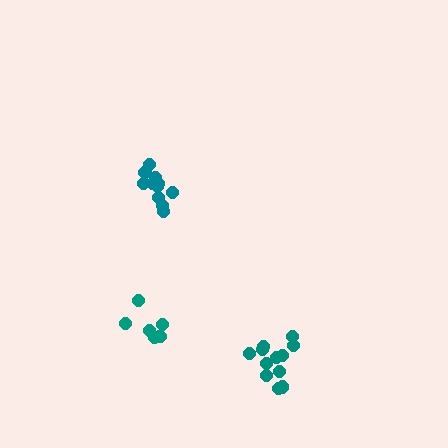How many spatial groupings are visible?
There are 3 spatial groupings.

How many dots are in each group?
Group 1: 11 dots, Group 2: 12 dots, Group 3: 8 dots (31 total).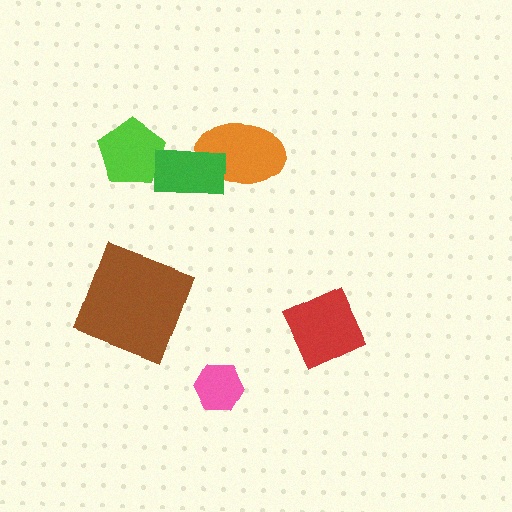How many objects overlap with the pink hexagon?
0 objects overlap with the pink hexagon.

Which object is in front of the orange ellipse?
The green rectangle is in front of the orange ellipse.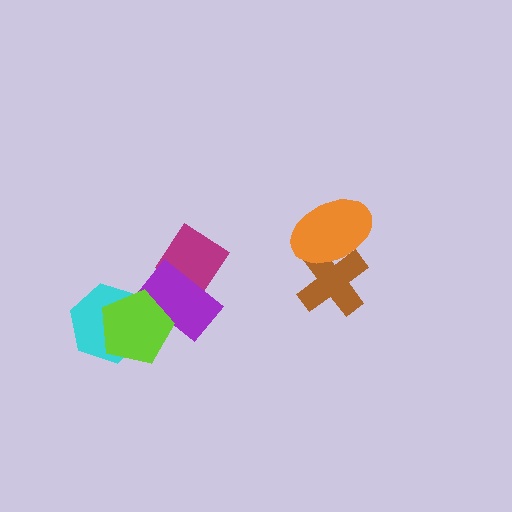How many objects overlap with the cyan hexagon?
1 object overlaps with the cyan hexagon.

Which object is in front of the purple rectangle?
The lime pentagon is in front of the purple rectangle.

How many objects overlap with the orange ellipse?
1 object overlaps with the orange ellipse.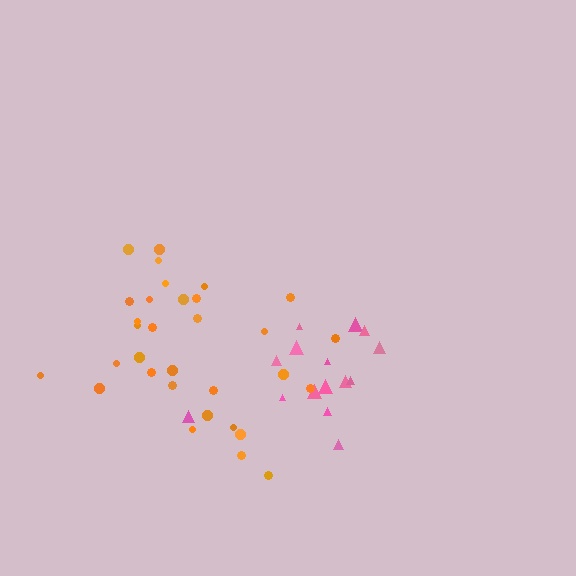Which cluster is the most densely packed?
Orange.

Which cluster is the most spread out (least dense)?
Pink.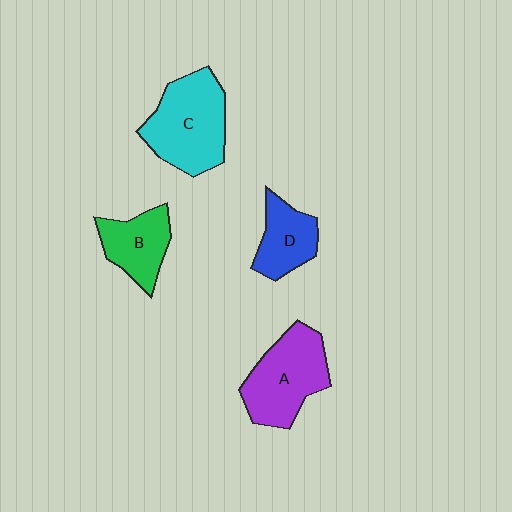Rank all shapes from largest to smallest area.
From largest to smallest: C (cyan), A (purple), B (green), D (blue).